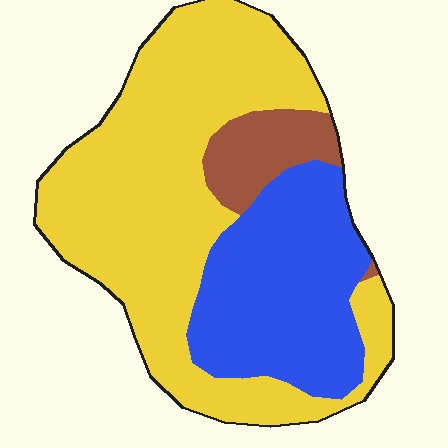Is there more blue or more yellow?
Yellow.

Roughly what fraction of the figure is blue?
Blue takes up about one third (1/3) of the figure.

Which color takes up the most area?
Yellow, at roughly 60%.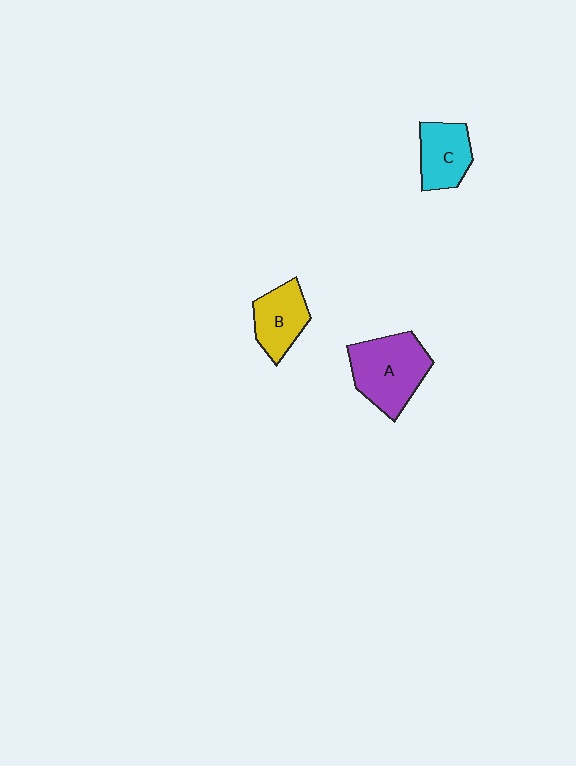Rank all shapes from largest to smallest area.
From largest to smallest: A (purple), B (yellow), C (cyan).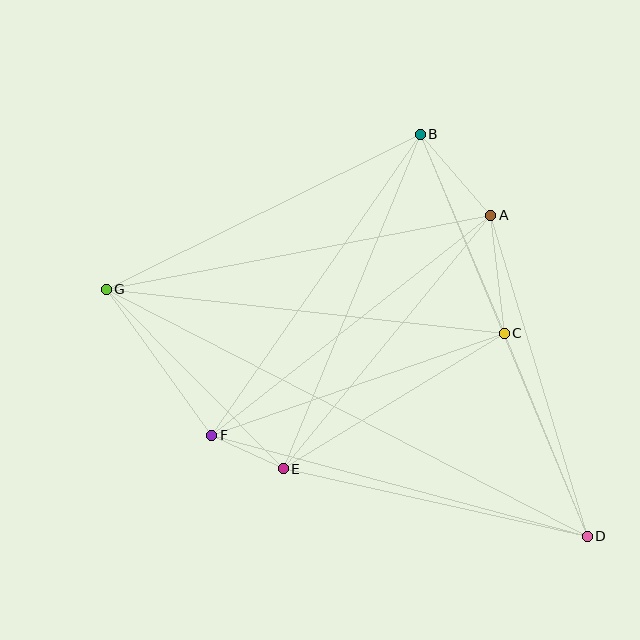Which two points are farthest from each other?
Points D and G are farthest from each other.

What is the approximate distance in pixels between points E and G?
The distance between E and G is approximately 252 pixels.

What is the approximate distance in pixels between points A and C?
The distance between A and C is approximately 119 pixels.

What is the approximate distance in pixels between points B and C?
The distance between B and C is approximately 216 pixels.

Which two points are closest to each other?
Points E and F are closest to each other.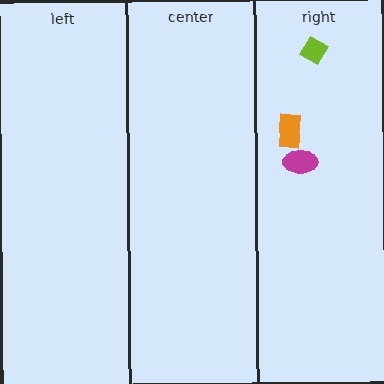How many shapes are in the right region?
3.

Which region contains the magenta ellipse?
The right region.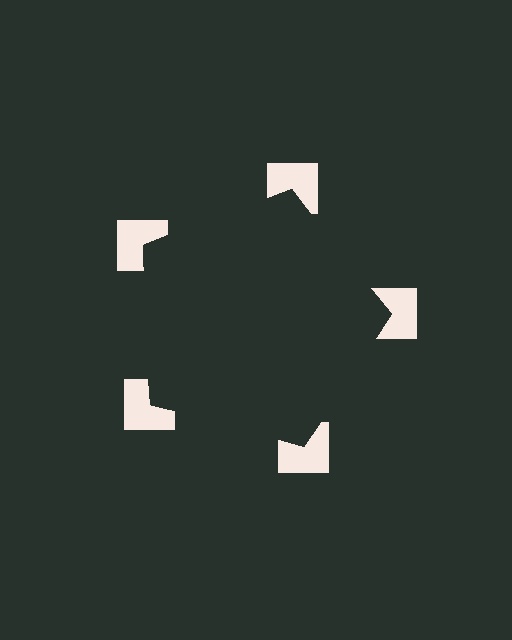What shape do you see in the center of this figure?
An illusory pentagon — its edges are inferred from the aligned wedge cuts in the notched squares, not physically drawn.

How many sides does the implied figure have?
5 sides.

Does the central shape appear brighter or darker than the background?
It typically appears slightly darker than the background, even though no actual brightness change is drawn.